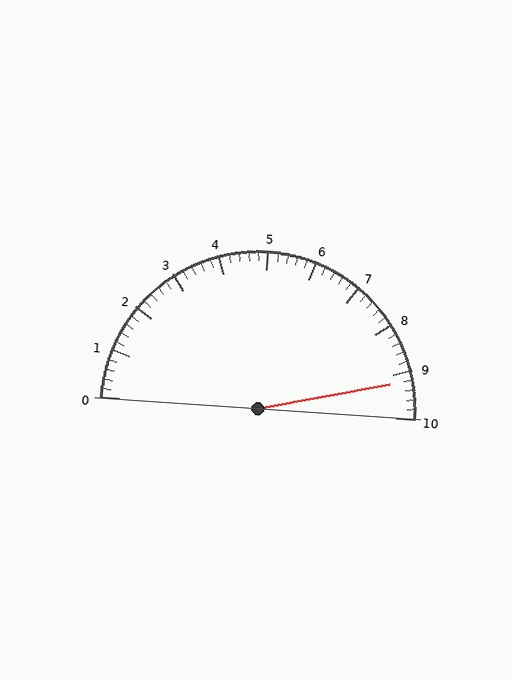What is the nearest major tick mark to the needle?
The nearest major tick mark is 9.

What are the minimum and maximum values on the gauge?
The gauge ranges from 0 to 10.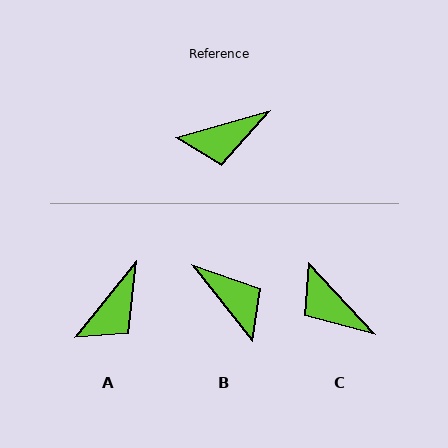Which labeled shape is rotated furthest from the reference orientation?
B, about 113 degrees away.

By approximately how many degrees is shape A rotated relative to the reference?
Approximately 36 degrees counter-clockwise.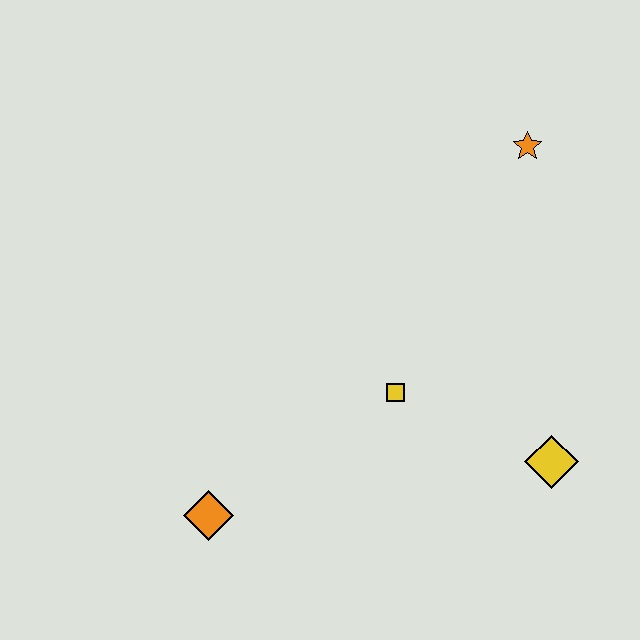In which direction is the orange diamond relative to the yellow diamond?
The orange diamond is to the left of the yellow diamond.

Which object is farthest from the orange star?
The orange diamond is farthest from the orange star.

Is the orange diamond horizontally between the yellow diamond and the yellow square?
No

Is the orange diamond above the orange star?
No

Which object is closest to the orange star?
The yellow square is closest to the orange star.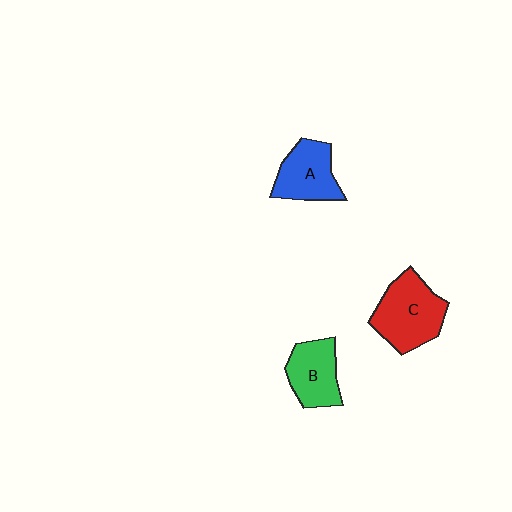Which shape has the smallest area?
Shape B (green).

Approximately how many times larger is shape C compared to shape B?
Approximately 1.4 times.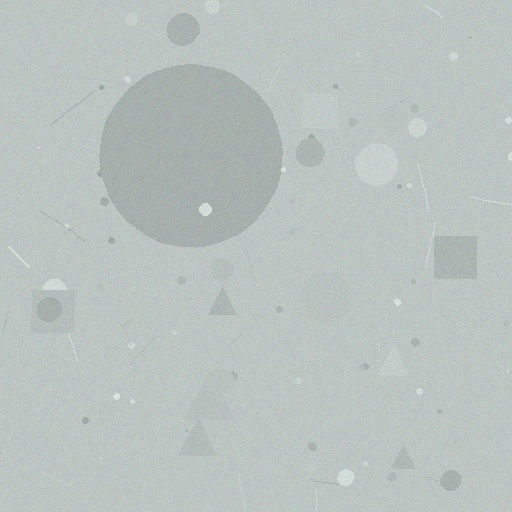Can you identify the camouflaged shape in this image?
The camouflaged shape is a circle.